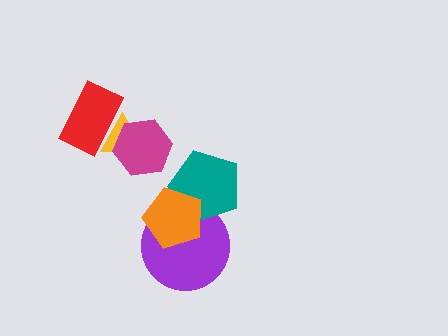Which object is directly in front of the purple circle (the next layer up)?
The teal pentagon is directly in front of the purple circle.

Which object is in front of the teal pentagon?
The orange pentagon is in front of the teal pentagon.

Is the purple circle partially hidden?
Yes, it is partially covered by another shape.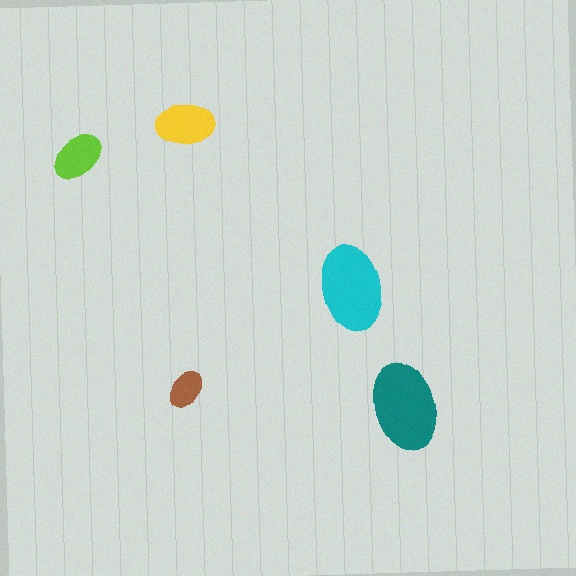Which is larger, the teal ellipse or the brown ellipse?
The teal one.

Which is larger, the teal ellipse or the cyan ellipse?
The teal one.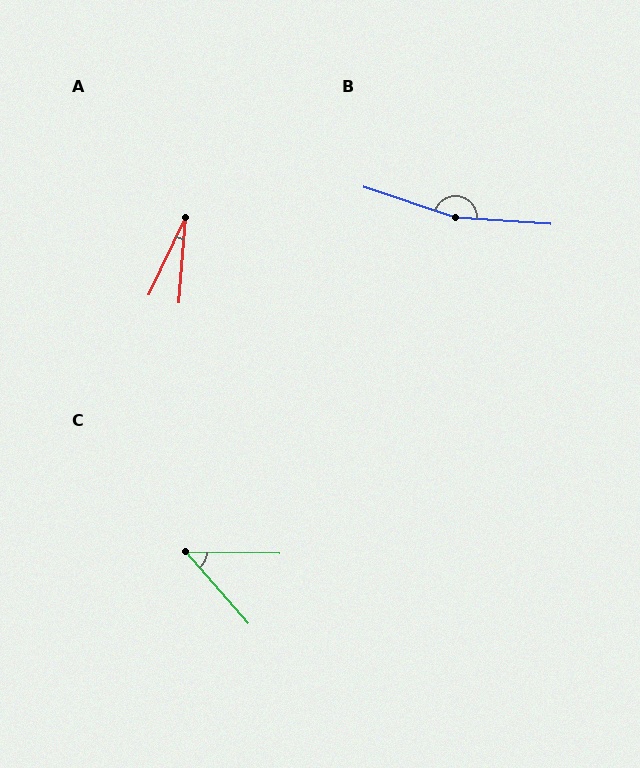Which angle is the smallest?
A, at approximately 21 degrees.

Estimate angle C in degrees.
Approximately 48 degrees.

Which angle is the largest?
B, at approximately 166 degrees.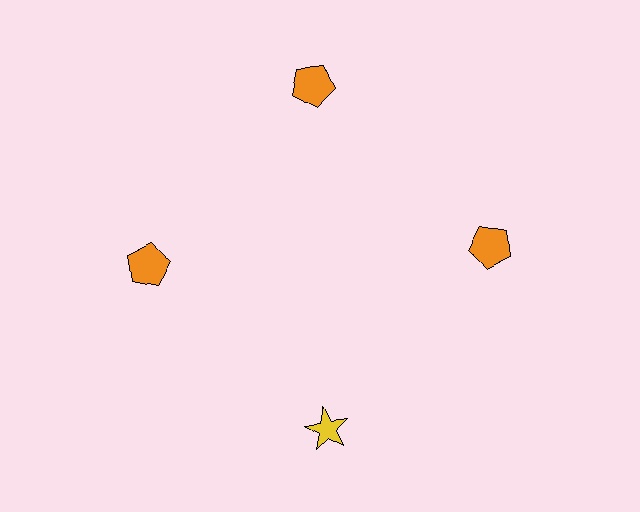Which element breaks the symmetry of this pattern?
The yellow star at roughly the 6 o'clock position breaks the symmetry. All other shapes are orange pentagons.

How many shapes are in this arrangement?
There are 4 shapes arranged in a ring pattern.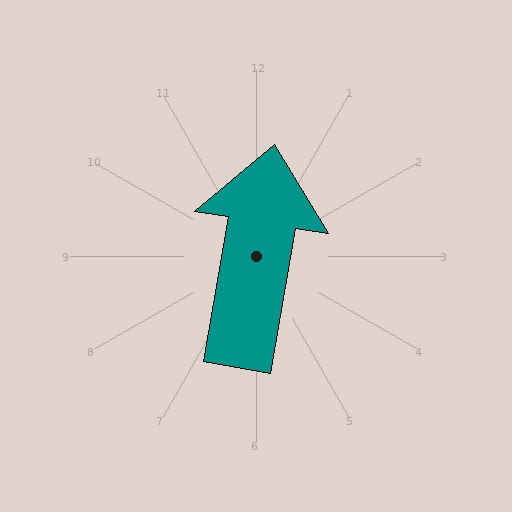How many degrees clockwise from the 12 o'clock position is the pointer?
Approximately 10 degrees.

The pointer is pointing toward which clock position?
Roughly 12 o'clock.